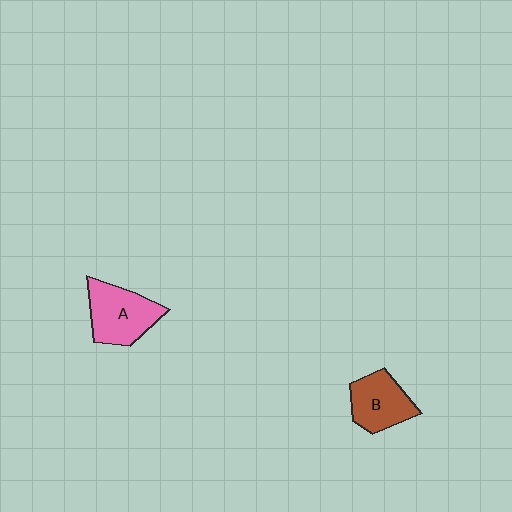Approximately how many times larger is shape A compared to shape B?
Approximately 1.2 times.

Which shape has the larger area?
Shape A (pink).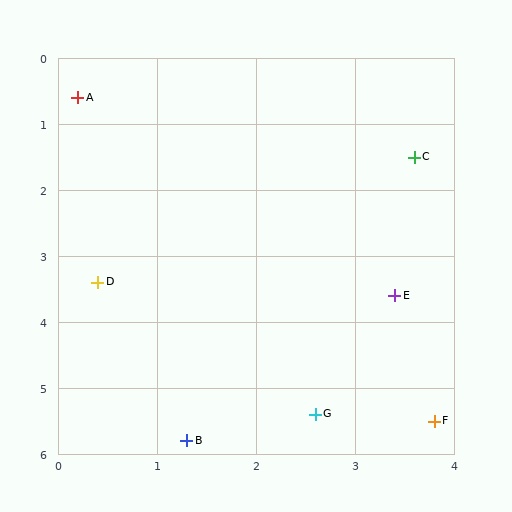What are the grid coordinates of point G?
Point G is at approximately (2.6, 5.4).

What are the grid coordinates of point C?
Point C is at approximately (3.6, 1.5).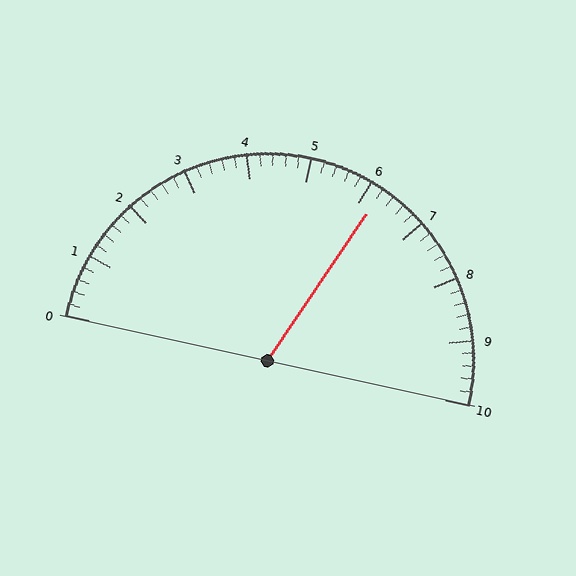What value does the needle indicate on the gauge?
The needle indicates approximately 6.2.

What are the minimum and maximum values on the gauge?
The gauge ranges from 0 to 10.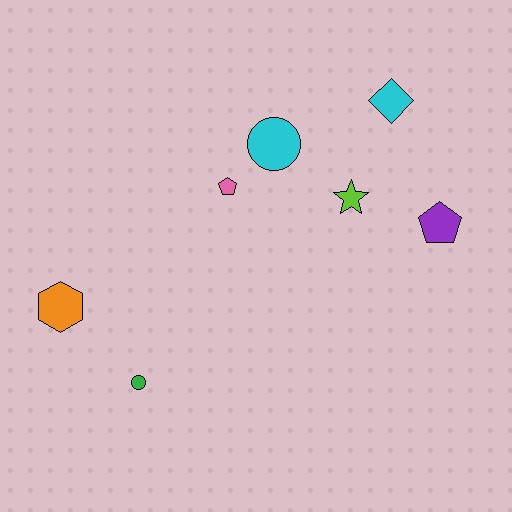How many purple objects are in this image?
There is 1 purple object.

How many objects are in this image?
There are 7 objects.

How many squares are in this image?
There are no squares.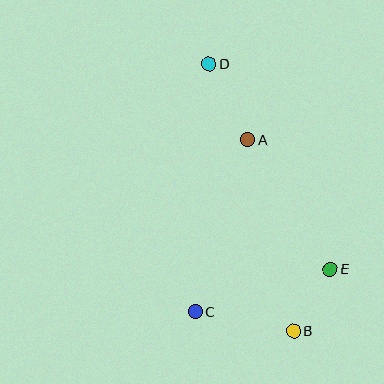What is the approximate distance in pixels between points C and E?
The distance between C and E is approximately 141 pixels.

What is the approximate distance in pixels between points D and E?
The distance between D and E is approximately 239 pixels.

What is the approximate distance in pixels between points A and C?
The distance between A and C is approximately 179 pixels.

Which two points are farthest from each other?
Points B and D are farthest from each other.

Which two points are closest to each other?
Points B and E are closest to each other.